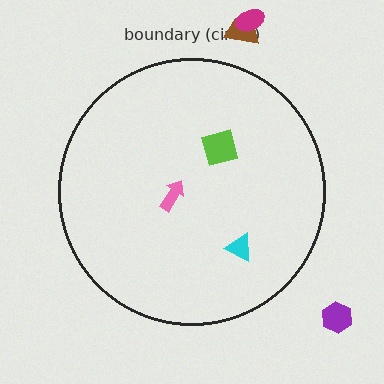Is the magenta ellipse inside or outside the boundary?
Outside.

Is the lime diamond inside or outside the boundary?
Inside.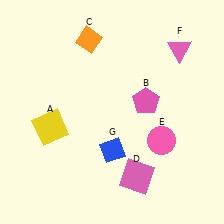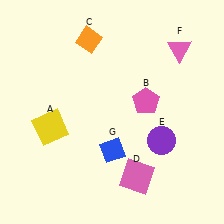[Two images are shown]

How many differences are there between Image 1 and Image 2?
There is 1 difference between the two images.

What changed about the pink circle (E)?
In Image 1, E is pink. In Image 2, it changed to purple.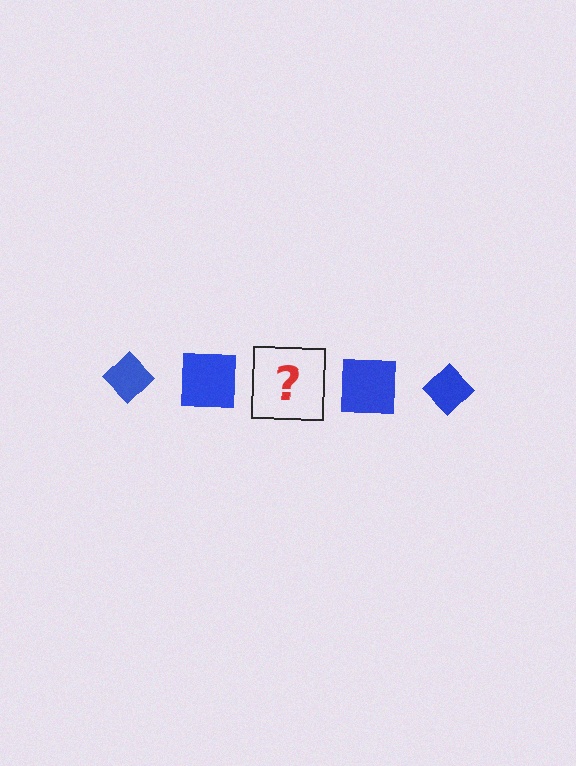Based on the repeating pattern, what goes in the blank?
The blank should be a blue diamond.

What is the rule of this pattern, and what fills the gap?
The rule is that the pattern cycles through diamond, square shapes in blue. The gap should be filled with a blue diamond.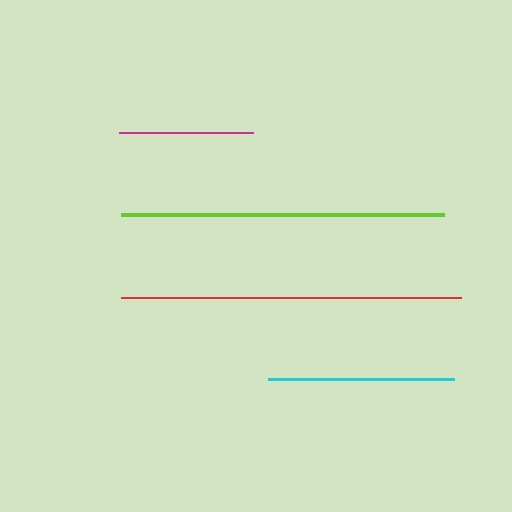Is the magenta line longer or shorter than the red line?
The red line is longer than the magenta line.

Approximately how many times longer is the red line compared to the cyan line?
The red line is approximately 1.8 times the length of the cyan line.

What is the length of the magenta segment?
The magenta segment is approximately 134 pixels long.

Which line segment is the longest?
The red line is the longest at approximately 340 pixels.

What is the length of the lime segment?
The lime segment is approximately 323 pixels long.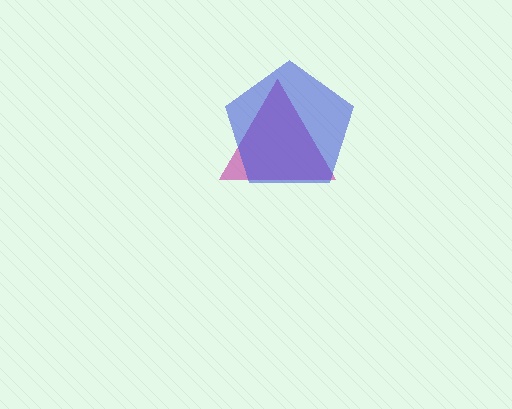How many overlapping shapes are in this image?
There are 2 overlapping shapes in the image.